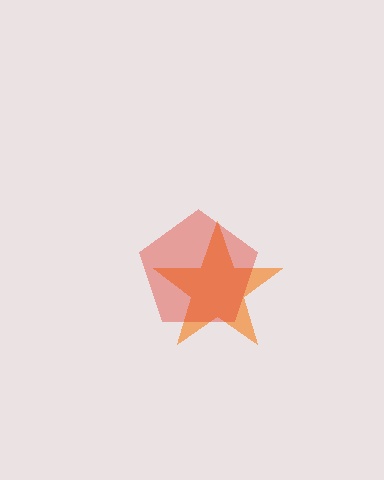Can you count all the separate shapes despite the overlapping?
Yes, there are 2 separate shapes.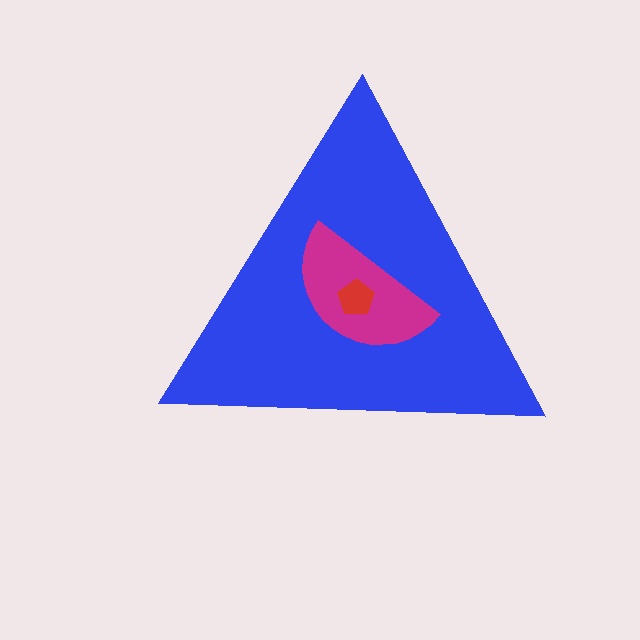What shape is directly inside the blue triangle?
The magenta semicircle.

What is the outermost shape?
The blue triangle.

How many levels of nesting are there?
3.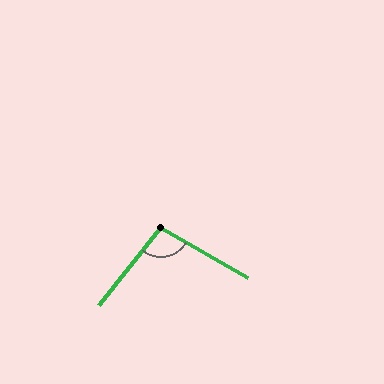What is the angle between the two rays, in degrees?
Approximately 99 degrees.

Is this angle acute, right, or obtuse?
It is obtuse.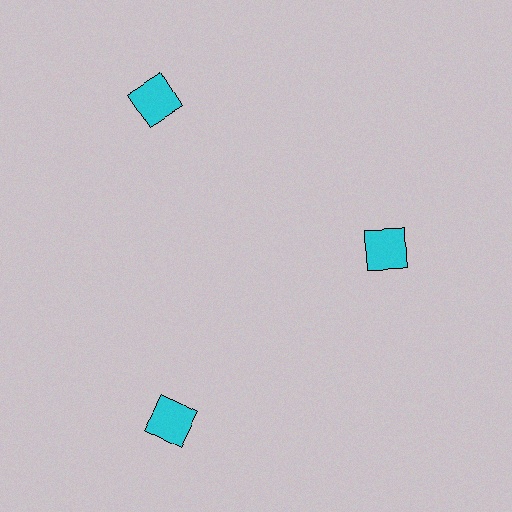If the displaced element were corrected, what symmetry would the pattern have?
It would have 3-fold rotational symmetry — the pattern would map onto itself every 120 degrees.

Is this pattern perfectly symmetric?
No. The 3 cyan squares are arranged in a ring, but one element near the 3 o'clock position is pulled inward toward the center, breaking the 3-fold rotational symmetry.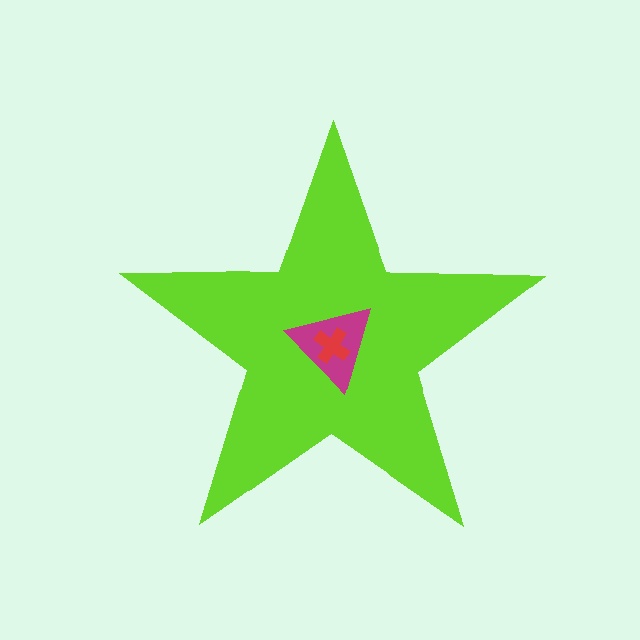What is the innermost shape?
The red cross.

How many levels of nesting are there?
3.